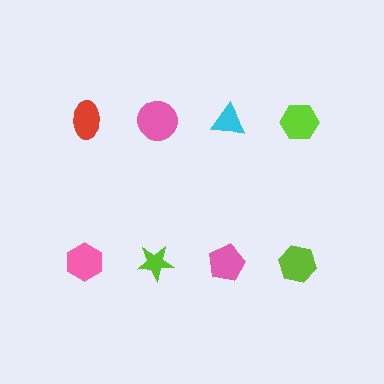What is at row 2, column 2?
A lime star.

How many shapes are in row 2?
4 shapes.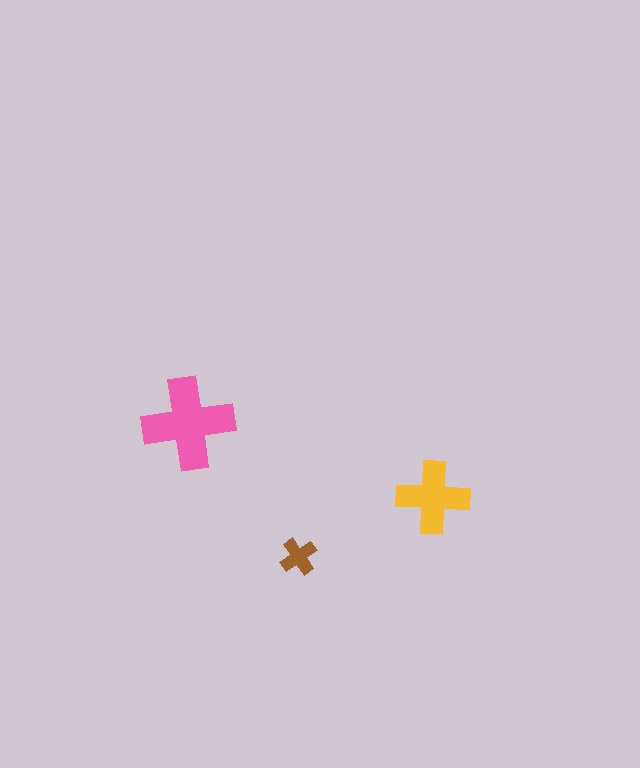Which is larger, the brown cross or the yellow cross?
The yellow one.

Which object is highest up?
The pink cross is topmost.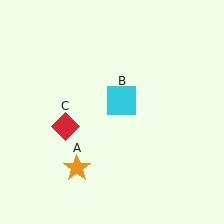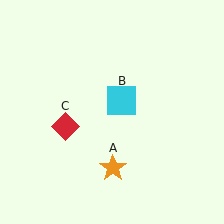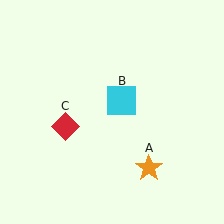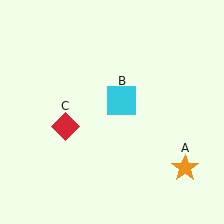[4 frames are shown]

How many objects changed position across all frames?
1 object changed position: orange star (object A).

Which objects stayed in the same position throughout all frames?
Cyan square (object B) and red diamond (object C) remained stationary.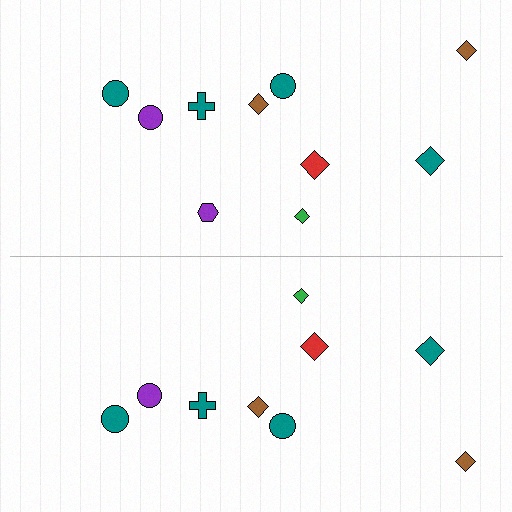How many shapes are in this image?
There are 19 shapes in this image.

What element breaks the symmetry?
A purple hexagon is missing from the bottom side.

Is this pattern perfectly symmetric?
No, the pattern is not perfectly symmetric. A purple hexagon is missing from the bottom side.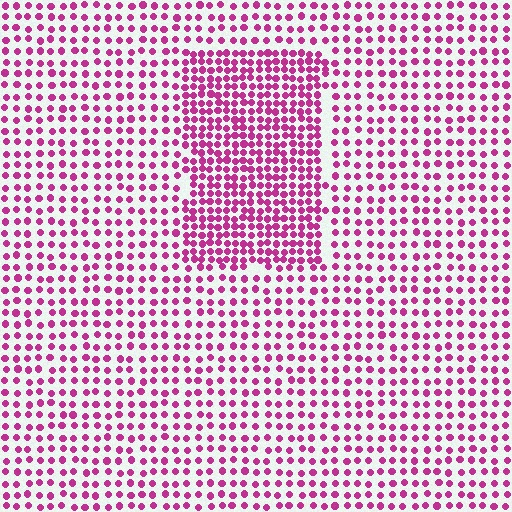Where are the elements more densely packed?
The elements are more densely packed inside the rectangle boundary.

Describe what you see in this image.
The image contains small magenta elements arranged at two different densities. A rectangle-shaped region is visible where the elements are more densely packed than the surrounding area.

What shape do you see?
I see a rectangle.